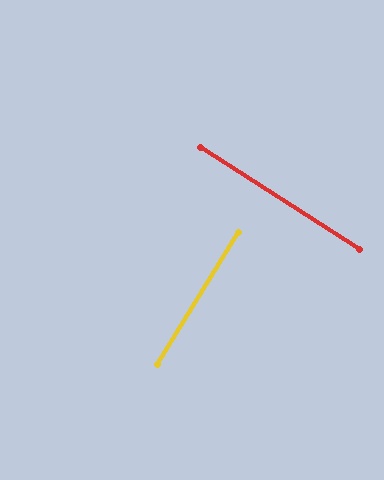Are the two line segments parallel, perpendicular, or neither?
Perpendicular — they meet at approximately 89°.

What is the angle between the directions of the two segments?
Approximately 89 degrees.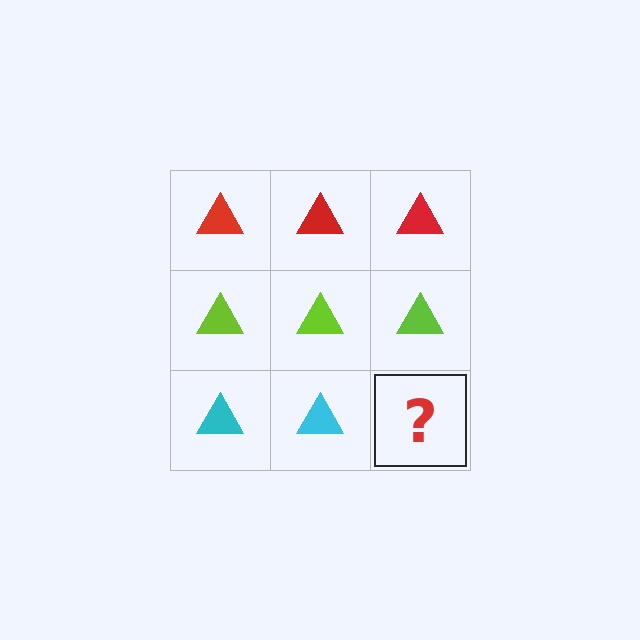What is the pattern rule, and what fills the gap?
The rule is that each row has a consistent color. The gap should be filled with a cyan triangle.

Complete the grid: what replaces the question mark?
The question mark should be replaced with a cyan triangle.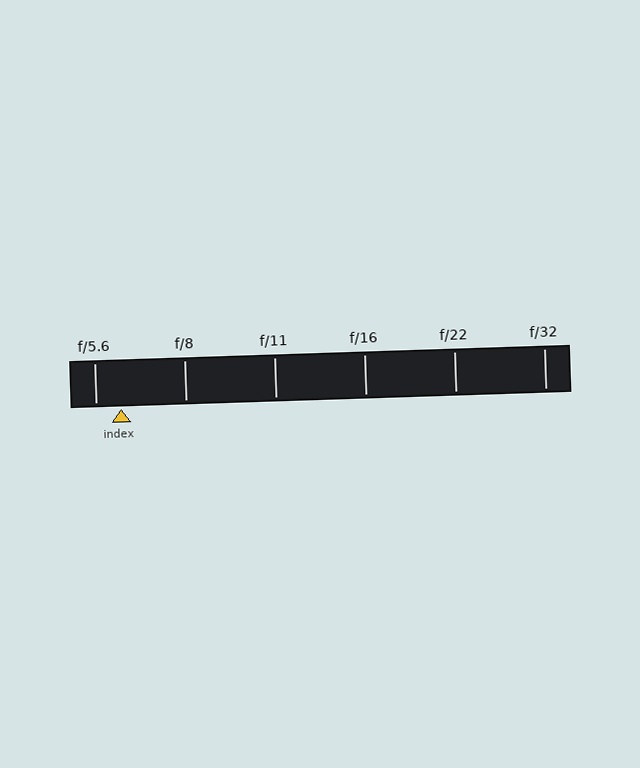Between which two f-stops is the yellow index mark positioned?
The index mark is between f/5.6 and f/8.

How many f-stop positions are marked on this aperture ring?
There are 6 f-stop positions marked.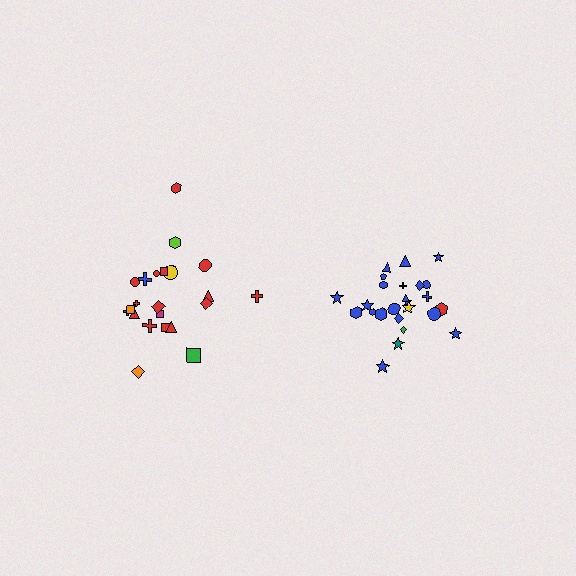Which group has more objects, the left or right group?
The right group.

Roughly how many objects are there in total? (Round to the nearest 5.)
Roughly 45 objects in total.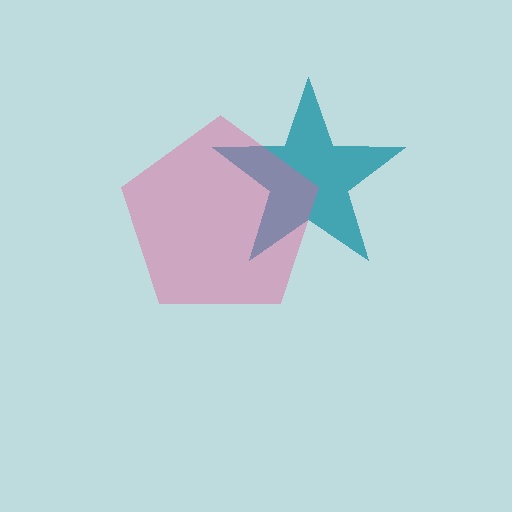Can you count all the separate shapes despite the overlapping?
Yes, there are 2 separate shapes.